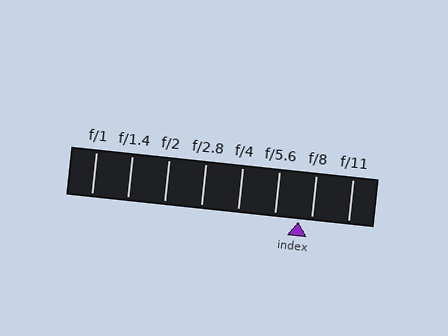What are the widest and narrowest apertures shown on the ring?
The widest aperture shown is f/1 and the narrowest is f/11.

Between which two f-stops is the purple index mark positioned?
The index mark is between f/5.6 and f/8.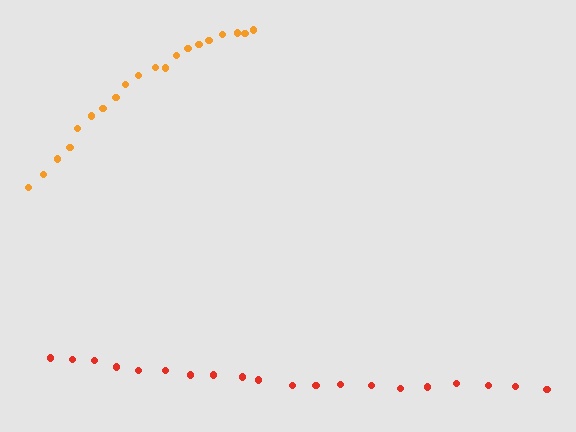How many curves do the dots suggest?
There are 2 distinct paths.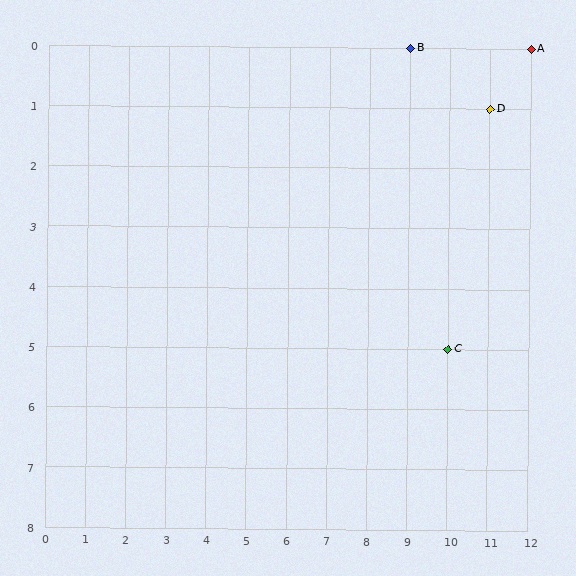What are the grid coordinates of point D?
Point D is at grid coordinates (11, 1).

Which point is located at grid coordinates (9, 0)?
Point B is at (9, 0).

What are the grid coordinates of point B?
Point B is at grid coordinates (9, 0).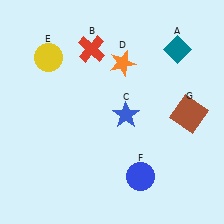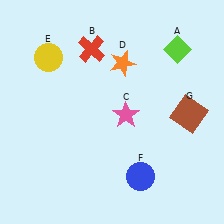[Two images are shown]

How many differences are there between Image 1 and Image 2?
There are 2 differences between the two images.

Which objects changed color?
A changed from teal to lime. C changed from blue to pink.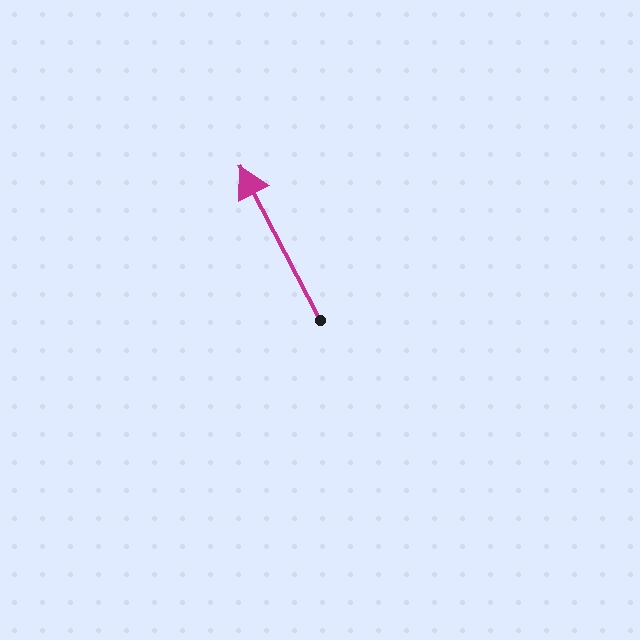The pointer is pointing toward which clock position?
Roughly 11 o'clock.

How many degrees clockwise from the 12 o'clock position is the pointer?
Approximately 332 degrees.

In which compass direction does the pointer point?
Northwest.